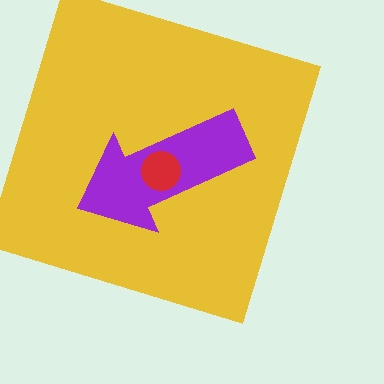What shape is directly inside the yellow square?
The purple arrow.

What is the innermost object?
The red circle.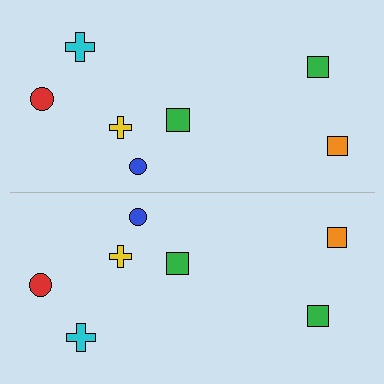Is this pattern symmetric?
Yes, this pattern has bilateral (reflection) symmetry.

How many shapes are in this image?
There are 14 shapes in this image.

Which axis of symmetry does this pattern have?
The pattern has a horizontal axis of symmetry running through the center of the image.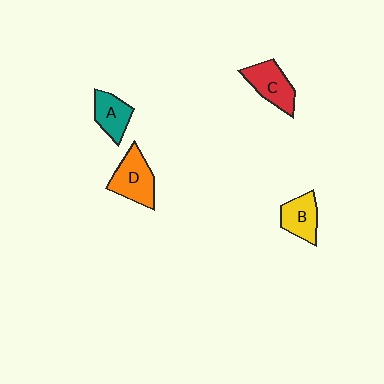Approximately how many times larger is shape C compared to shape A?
Approximately 1.2 times.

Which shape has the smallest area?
Shape A (teal).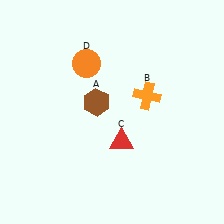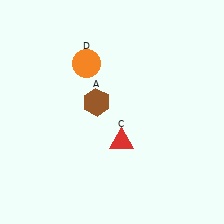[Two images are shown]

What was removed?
The orange cross (B) was removed in Image 2.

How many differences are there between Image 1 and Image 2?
There is 1 difference between the two images.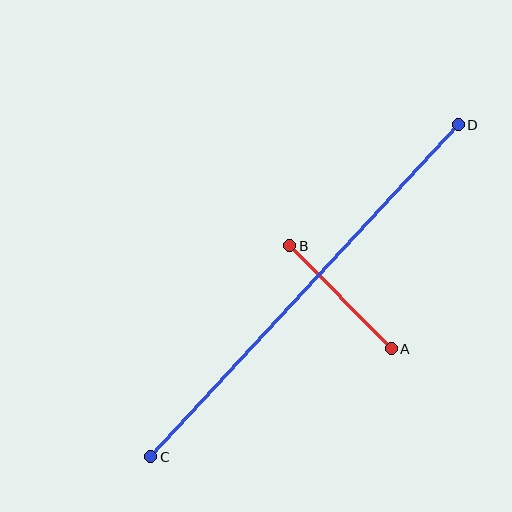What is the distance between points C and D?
The distance is approximately 453 pixels.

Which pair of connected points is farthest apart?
Points C and D are farthest apart.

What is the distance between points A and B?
The distance is approximately 145 pixels.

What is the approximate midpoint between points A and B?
The midpoint is at approximately (340, 297) pixels.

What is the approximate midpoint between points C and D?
The midpoint is at approximately (305, 291) pixels.